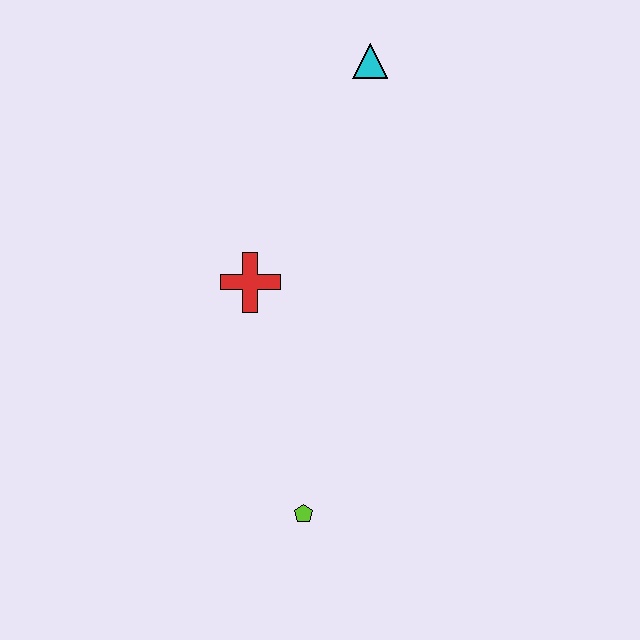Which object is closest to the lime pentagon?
The red cross is closest to the lime pentagon.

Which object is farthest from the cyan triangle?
The lime pentagon is farthest from the cyan triangle.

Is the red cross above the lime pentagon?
Yes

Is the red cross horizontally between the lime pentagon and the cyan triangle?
No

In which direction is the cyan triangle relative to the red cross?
The cyan triangle is above the red cross.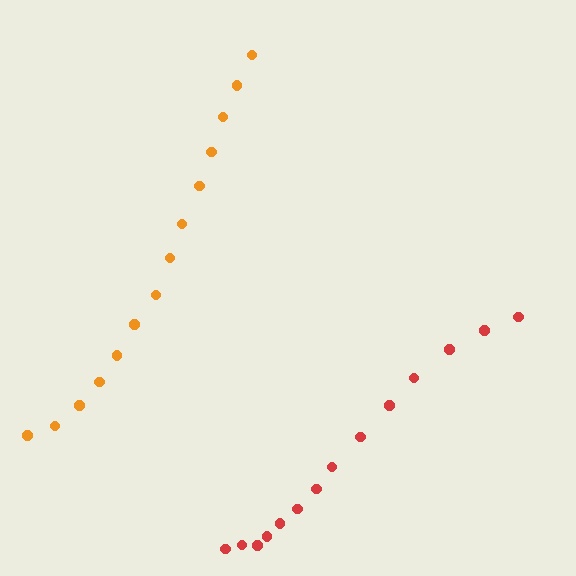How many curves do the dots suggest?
There are 2 distinct paths.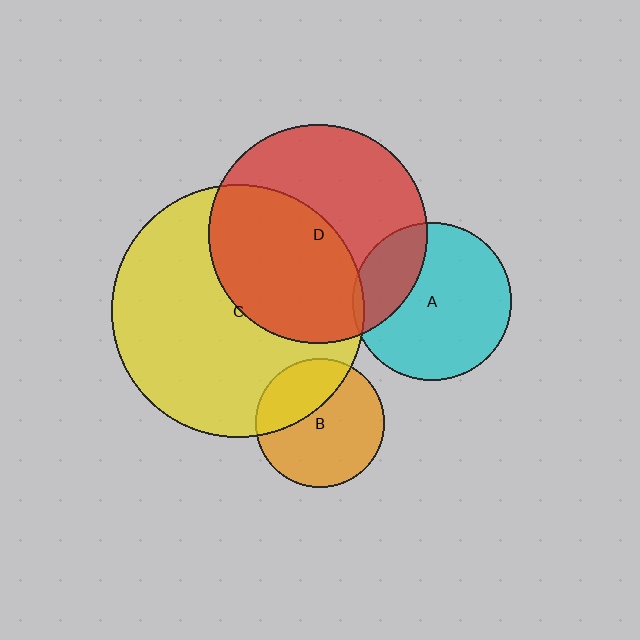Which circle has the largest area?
Circle C (yellow).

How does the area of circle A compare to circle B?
Approximately 1.5 times.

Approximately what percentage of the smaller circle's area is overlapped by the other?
Approximately 25%.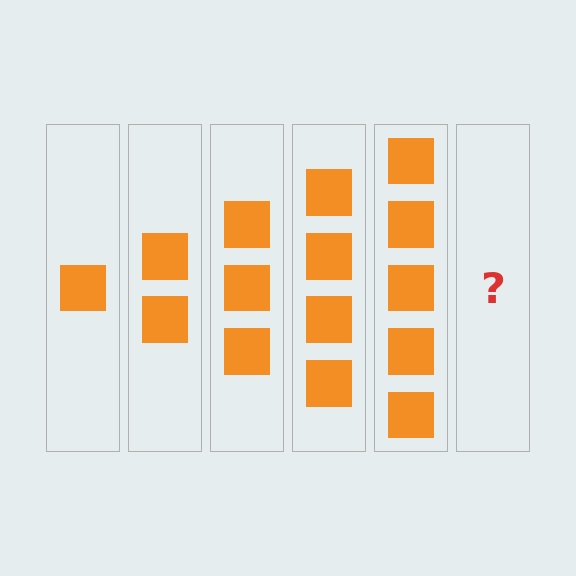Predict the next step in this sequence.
The next step is 6 squares.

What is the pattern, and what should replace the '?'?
The pattern is that each step adds one more square. The '?' should be 6 squares.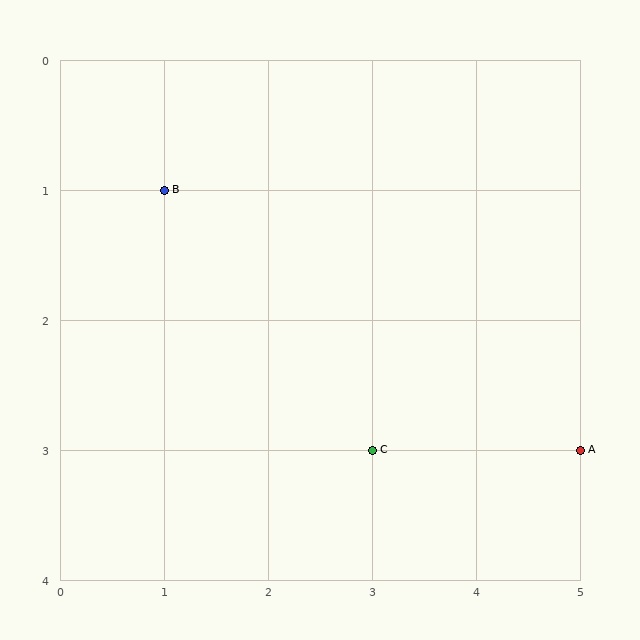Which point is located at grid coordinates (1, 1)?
Point B is at (1, 1).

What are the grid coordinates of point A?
Point A is at grid coordinates (5, 3).